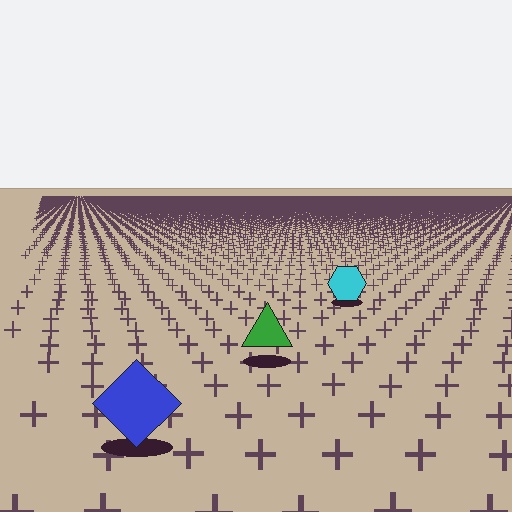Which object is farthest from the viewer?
The cyan hexagon is farthest from the viewer. It appears smaller and the ground texture around it is denser.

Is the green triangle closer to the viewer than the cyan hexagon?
Yes. The green triangle is closer — you can tell from the texture gradient: the ground texture is coarser near it.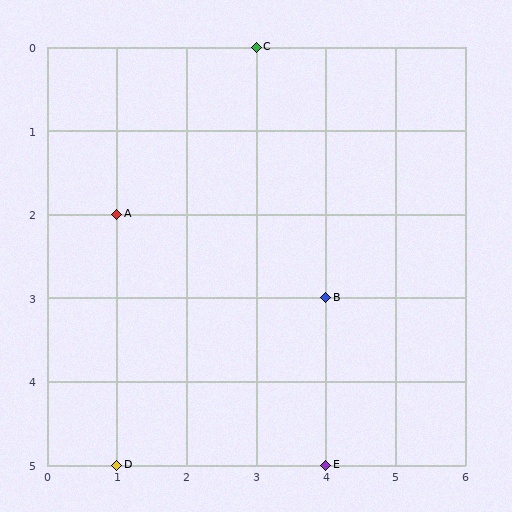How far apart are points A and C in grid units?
Points A and C are 2 columns and 2 rows apart (about 2.8 grid units diagonally).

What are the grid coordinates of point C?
Point C is at grid coordinates (3, 0).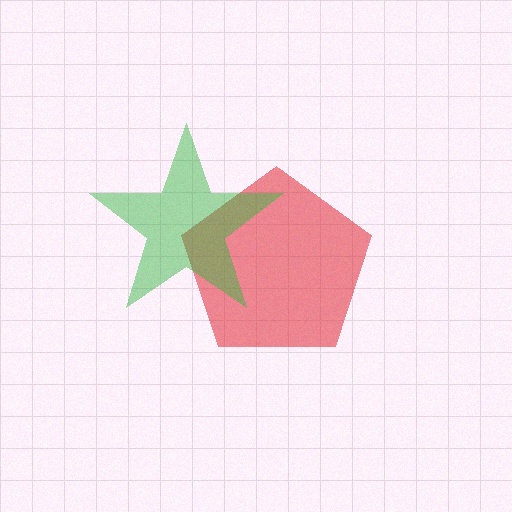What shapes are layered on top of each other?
The layered shapes are: a red pentagon, a green star.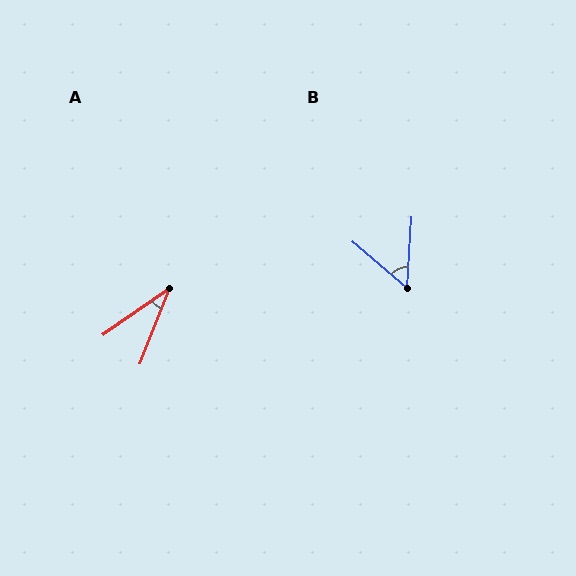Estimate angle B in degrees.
Approximately 53 degrees.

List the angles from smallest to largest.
A (34°), B (53°).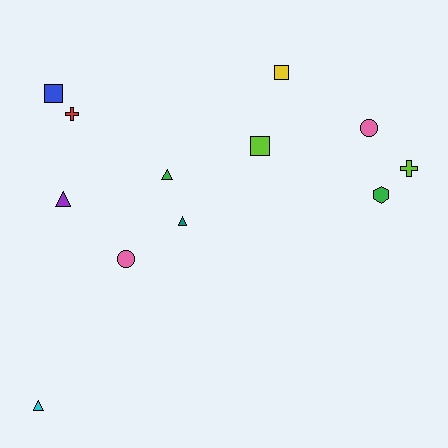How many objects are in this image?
There are 12 objects.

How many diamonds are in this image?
There are no diamonds.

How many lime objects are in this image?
There are 2 lime objects.